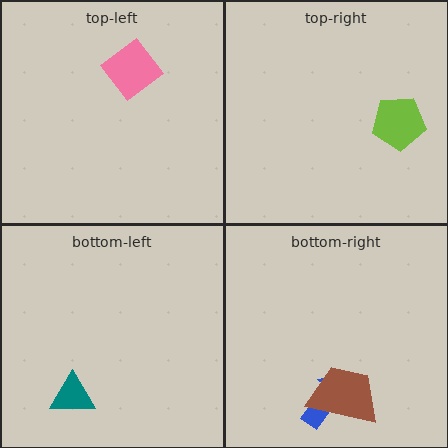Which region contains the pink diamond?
The top-left region.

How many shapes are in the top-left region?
1.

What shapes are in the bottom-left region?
The teal triangle.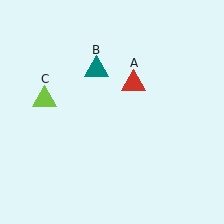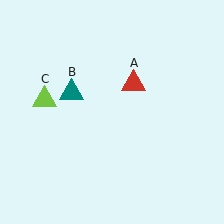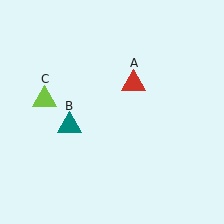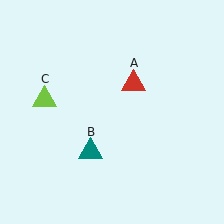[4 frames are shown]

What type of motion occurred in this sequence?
The teal triangle (object B) rotated counterclockwise around the center of the scene.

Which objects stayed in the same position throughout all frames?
Red triangle (object A) and lime triangle (object C) remained stationary.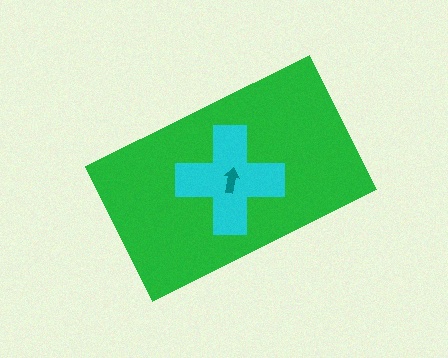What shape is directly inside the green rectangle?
The cyan cross.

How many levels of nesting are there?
3.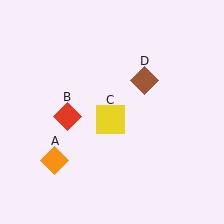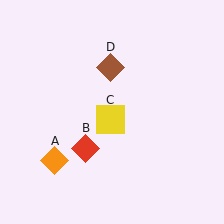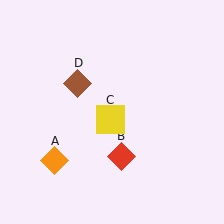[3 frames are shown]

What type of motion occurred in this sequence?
The red diamond (object B), brown diamond (object D) rotated counterclockwise around the center of the scene.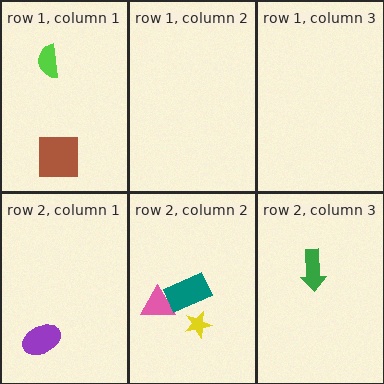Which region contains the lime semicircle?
The row 1, column 1 region.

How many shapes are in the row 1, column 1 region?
2.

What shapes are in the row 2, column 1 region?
The purple ellipse.